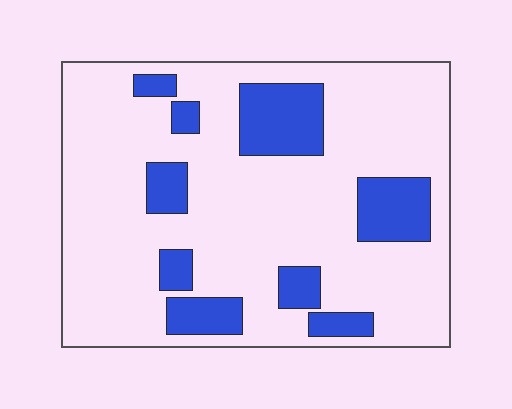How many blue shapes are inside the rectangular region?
9.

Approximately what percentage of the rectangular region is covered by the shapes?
Approximately 20%.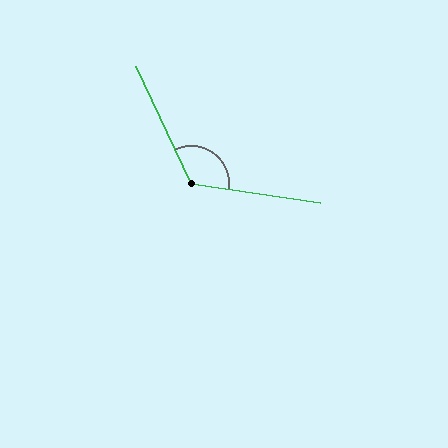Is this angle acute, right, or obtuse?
It is obtuse.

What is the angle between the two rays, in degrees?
Approximately 123 degrees.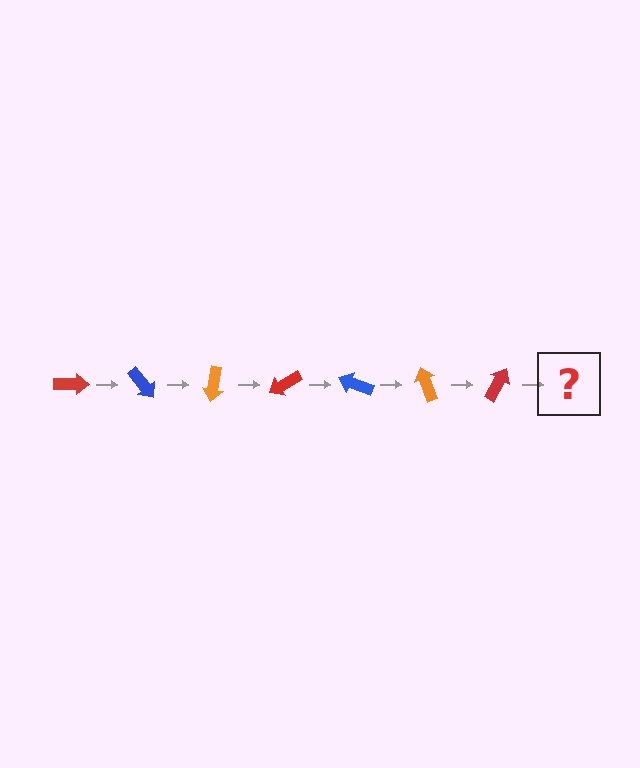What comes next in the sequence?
The next element should be a blue arrow, rotated 350 degrees from the start.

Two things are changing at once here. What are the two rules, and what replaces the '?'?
The two rules are that it rotates 50 degrees each step and the color cycles through red, blue, and orange. The '?' should be a blue arrow, rotated 350 degrees from the start.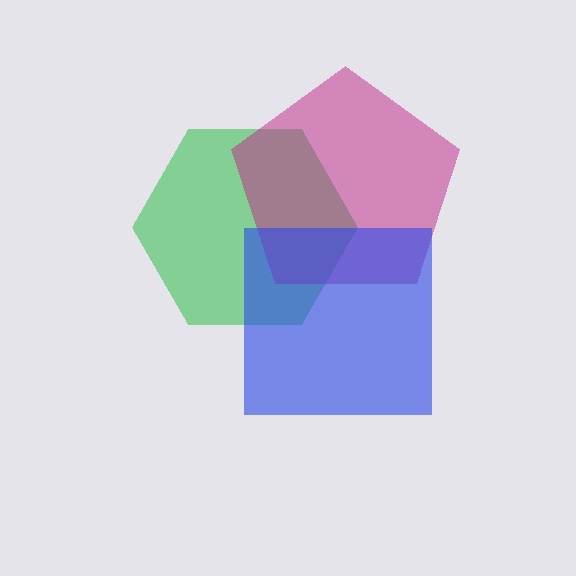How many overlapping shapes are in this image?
There are 3 overlapping shapes in the image.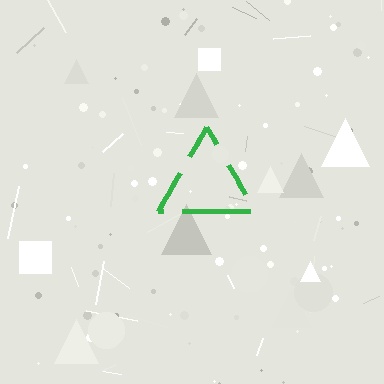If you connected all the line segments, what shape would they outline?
They would outline a triangle.